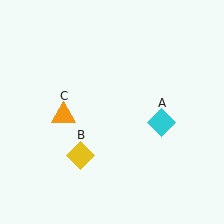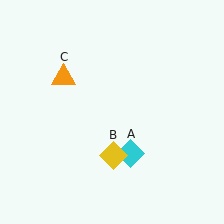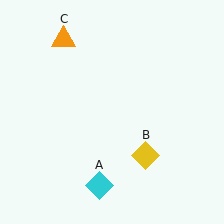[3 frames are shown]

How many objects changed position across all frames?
3 objects changed position: cyan diamond (object A), yellow diamond (object B), orange triangle (object C).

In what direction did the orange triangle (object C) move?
The orange triangle (object C) moved up.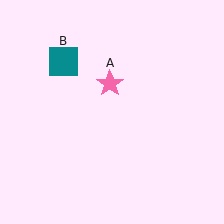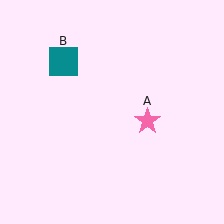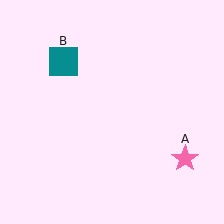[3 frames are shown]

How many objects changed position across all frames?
1 object changed position: pink star (object A).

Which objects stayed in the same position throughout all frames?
Teal square (object B) remained stationary.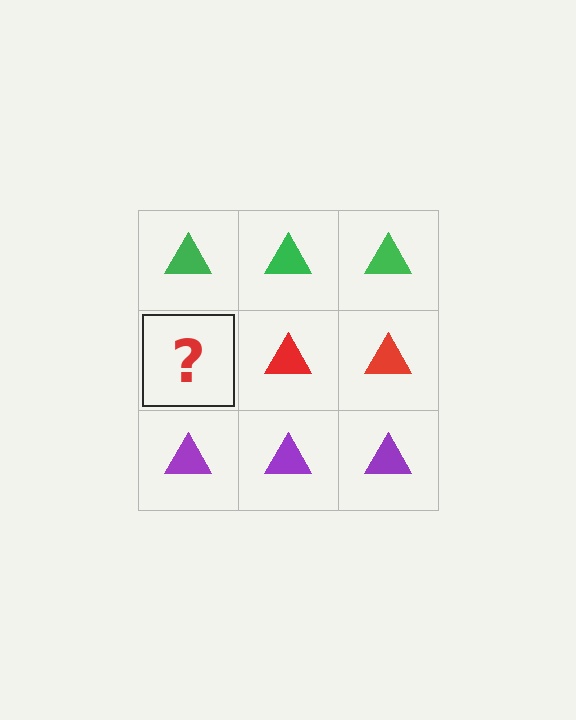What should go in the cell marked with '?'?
The missing cell should contain a red triangle.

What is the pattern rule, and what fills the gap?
The rule is that each row has a consistent color. The gap should be filled with a red triangle.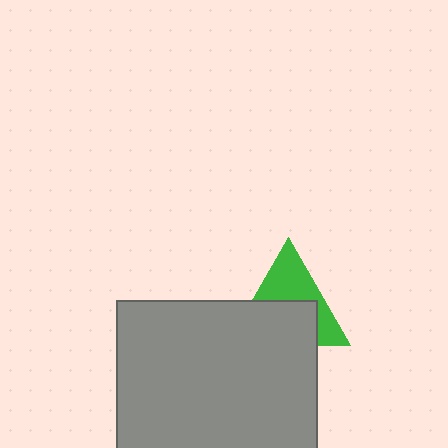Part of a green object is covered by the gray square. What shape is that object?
It is a triangle.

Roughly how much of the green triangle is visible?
About half of it is visible (roughly 47%).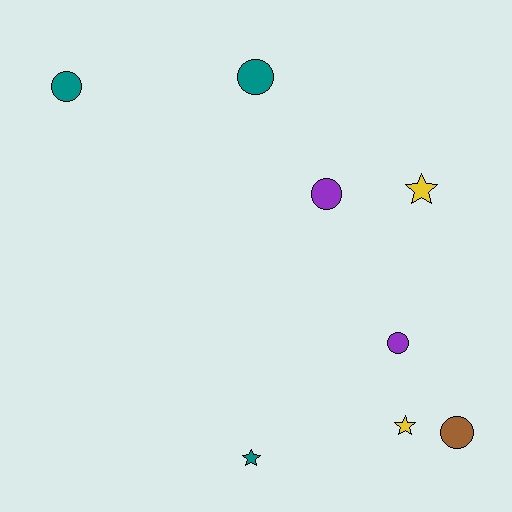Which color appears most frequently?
Teal, with 3 objects.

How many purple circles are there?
There are 2 purple circles.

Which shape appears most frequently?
Circle, with 5 objects.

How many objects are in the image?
There are 8 objects.